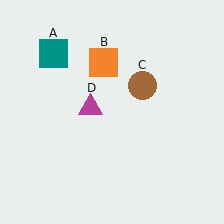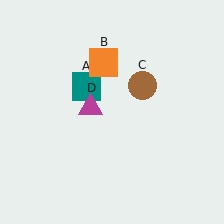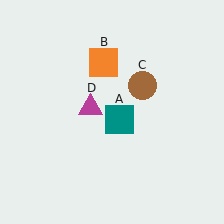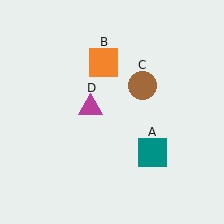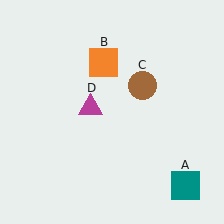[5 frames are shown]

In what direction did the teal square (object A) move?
The teal square (object A) moved down and to the right.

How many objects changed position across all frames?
1 object changed position: teal square (object A).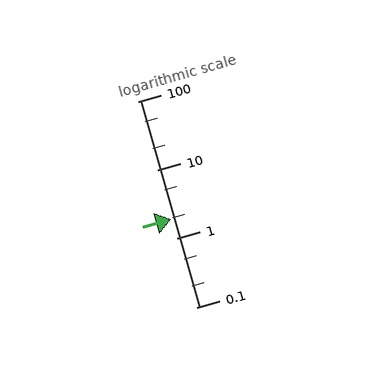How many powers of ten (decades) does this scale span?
The scale spans 3 decades, from 0.1 to 100.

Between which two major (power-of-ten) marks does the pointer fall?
The pointer is between 1 and 10.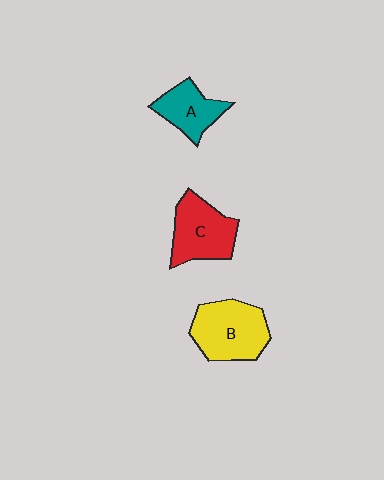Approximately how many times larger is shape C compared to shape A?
Approximately 1.4 times.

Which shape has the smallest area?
Shape A (teal).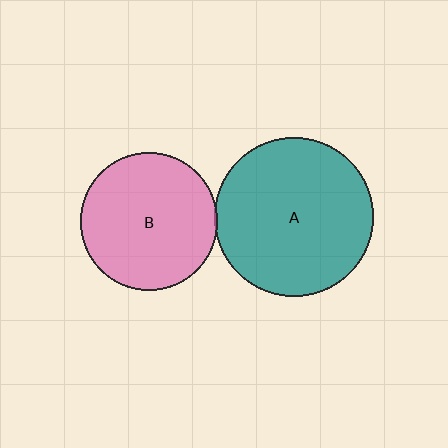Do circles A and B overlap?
Yes.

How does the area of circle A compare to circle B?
Approximately 1.3 times.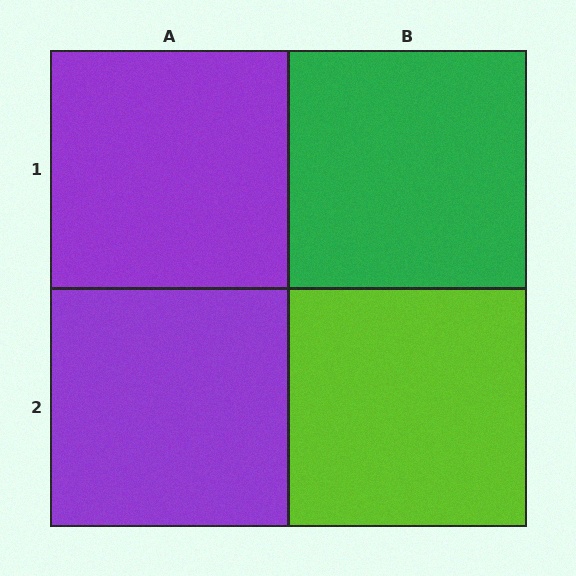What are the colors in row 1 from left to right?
Purple, green.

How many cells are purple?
2 cells are purple.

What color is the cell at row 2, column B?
Lime.